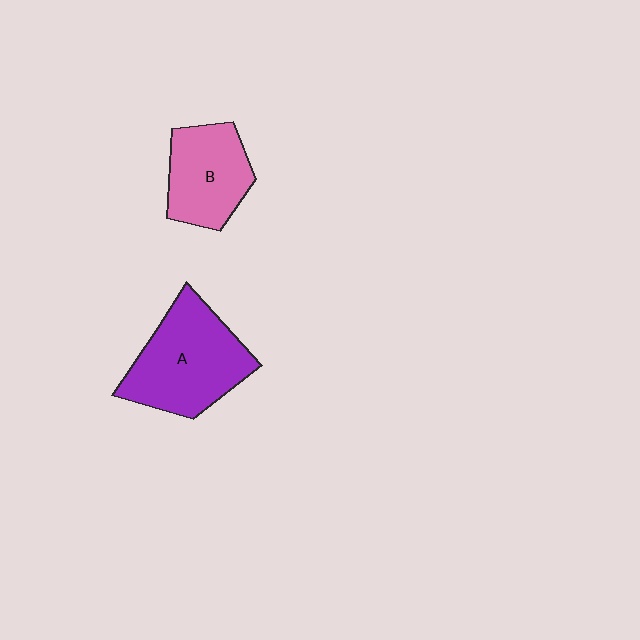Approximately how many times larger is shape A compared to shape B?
Approximately 1.4 times.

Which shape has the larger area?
Shape A (purple).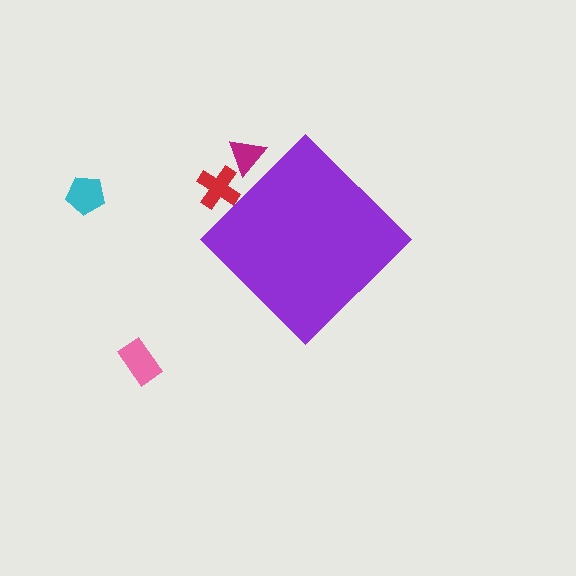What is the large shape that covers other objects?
A purple diamond.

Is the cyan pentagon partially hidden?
No, the cyan pentagon is fully visible.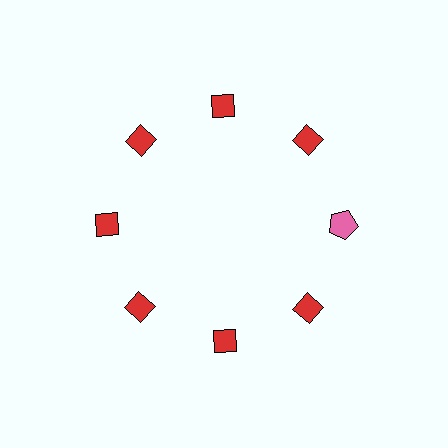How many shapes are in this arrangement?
There are 8 shapes arranged in a ring pattern.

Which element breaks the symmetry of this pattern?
The pink pentagon at roughly the 3 o'clock position breaks the symmetry. All other shapes are red diamonds.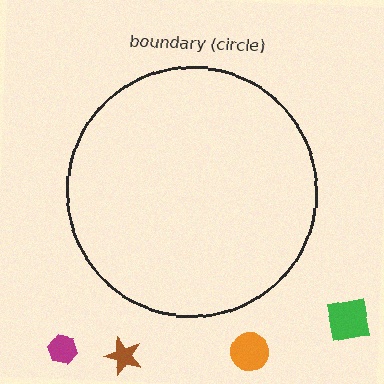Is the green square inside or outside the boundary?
Outside.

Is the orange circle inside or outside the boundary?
Outside.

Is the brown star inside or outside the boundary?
Outside.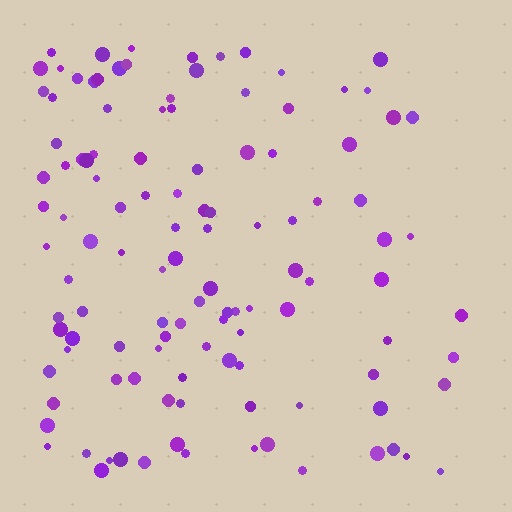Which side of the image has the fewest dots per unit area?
The right.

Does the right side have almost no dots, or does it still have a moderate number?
Still a moderate number, just noticeably fewer than the left.